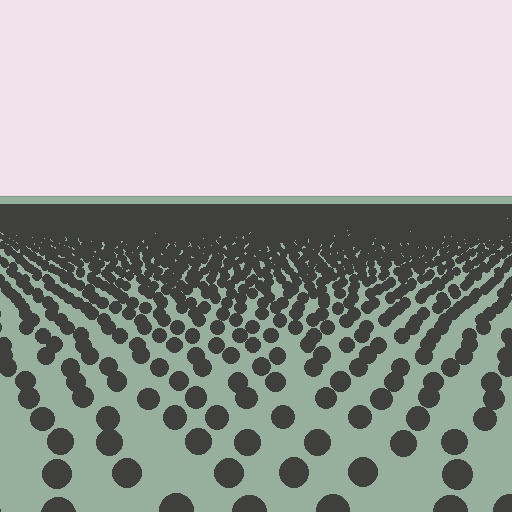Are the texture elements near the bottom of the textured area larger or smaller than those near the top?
Larger. Near the bottom, elements are closer to the viewer and appear at a bigger on-screen size.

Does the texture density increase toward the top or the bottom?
Density increases toward the top.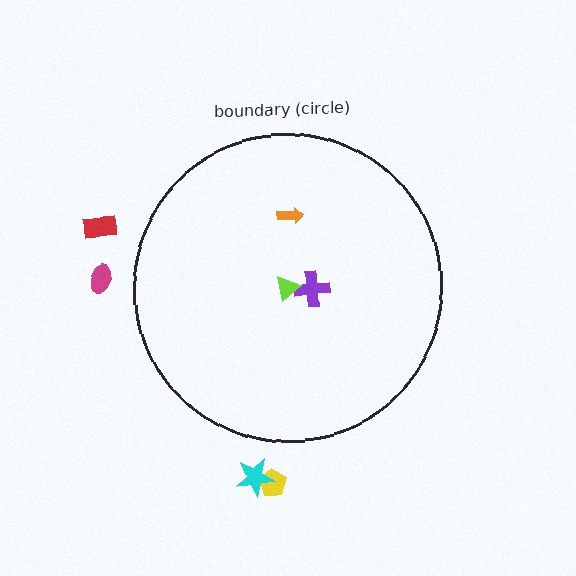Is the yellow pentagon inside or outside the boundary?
Outside.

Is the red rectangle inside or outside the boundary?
Outside.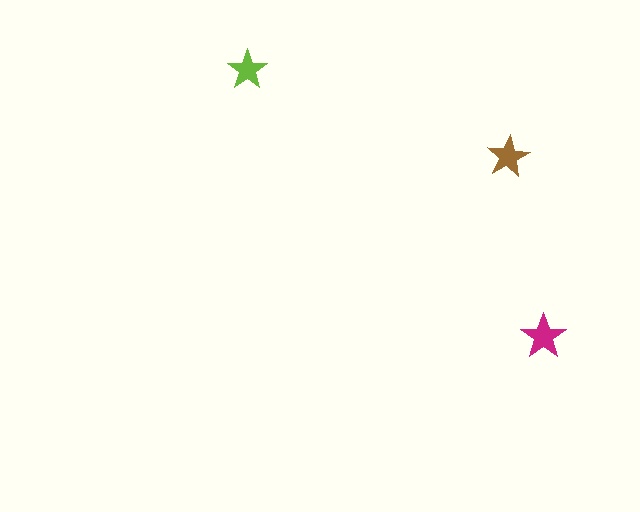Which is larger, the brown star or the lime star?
The brown one.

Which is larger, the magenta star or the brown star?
The magenta one.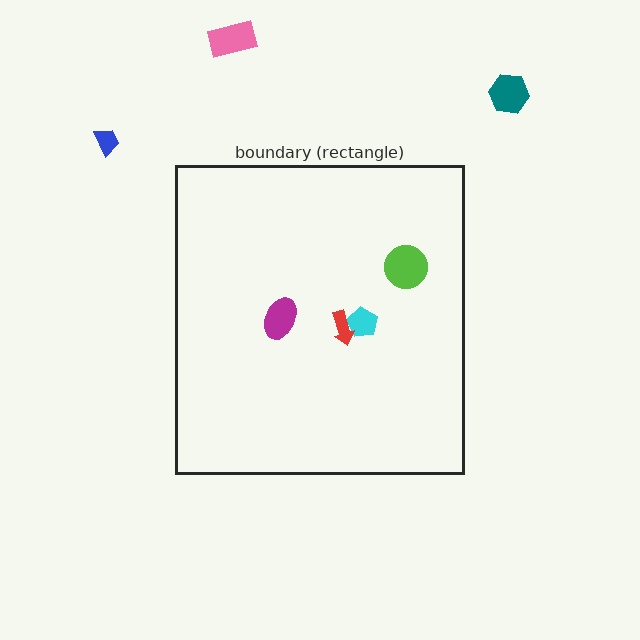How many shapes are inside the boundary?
4 inside, 3 outside.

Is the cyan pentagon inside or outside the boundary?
Inside.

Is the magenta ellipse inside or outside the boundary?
Inside.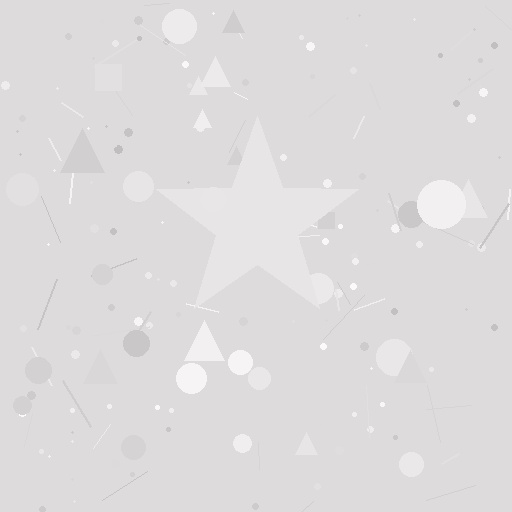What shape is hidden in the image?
A star is hidden in the image.